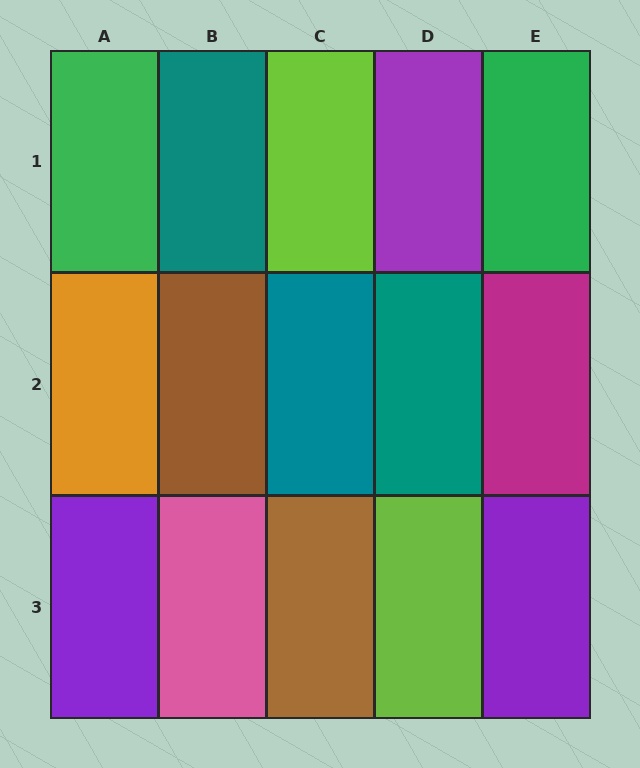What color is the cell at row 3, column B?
Pink.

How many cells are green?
2 cells are green.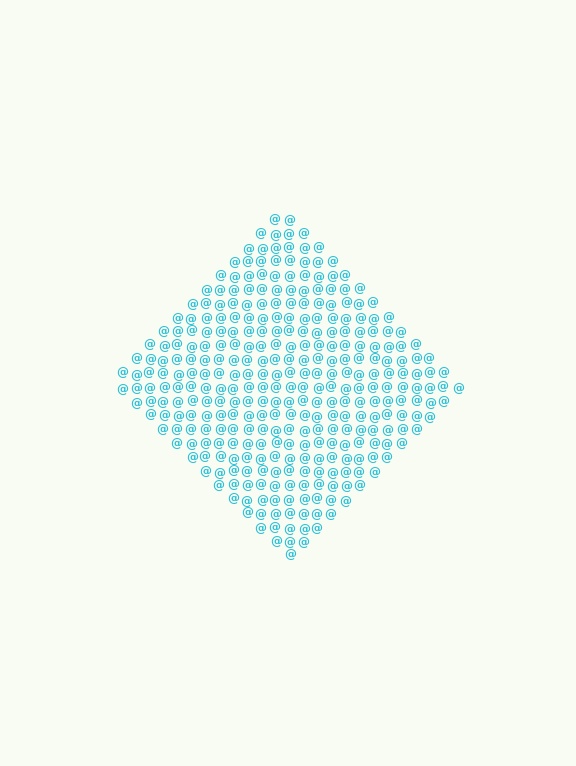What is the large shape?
The large shape is a diamond.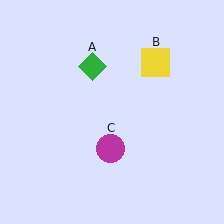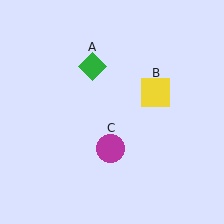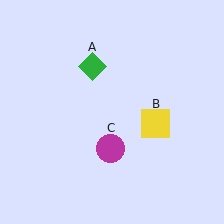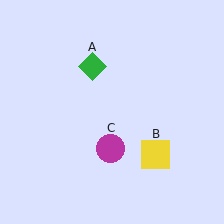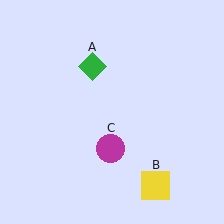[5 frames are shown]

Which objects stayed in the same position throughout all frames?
Green diamond (object A) and magenta circle (object C) remained stationary.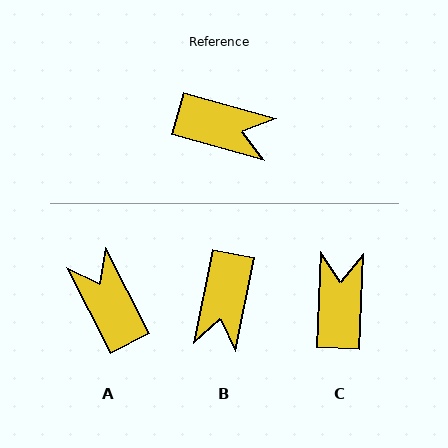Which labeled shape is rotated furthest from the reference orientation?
A, about 133 degrees away.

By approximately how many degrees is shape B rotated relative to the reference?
Approximately 86 degrees clockwise.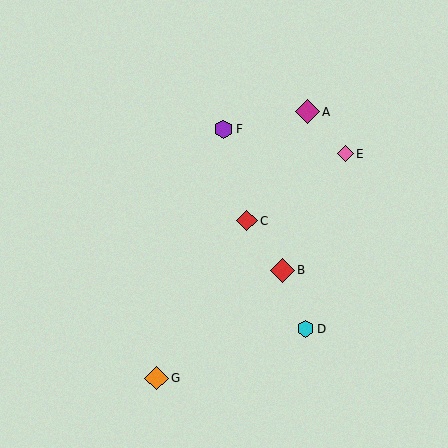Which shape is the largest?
The magenta diamond (labeled A) is the largest.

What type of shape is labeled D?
Shape D is a cyan hexagon.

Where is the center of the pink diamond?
The center of the pink diamond is at (345, 154).